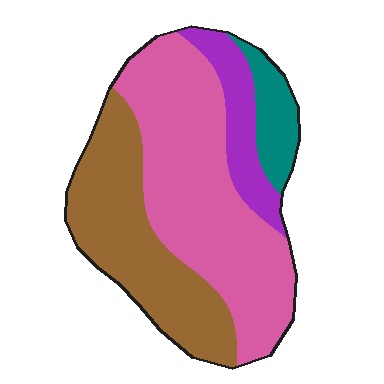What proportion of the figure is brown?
Brown takes up about one third (1/3) of the figure.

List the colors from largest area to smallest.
From largest to smallest: pink, brown, purple, teal.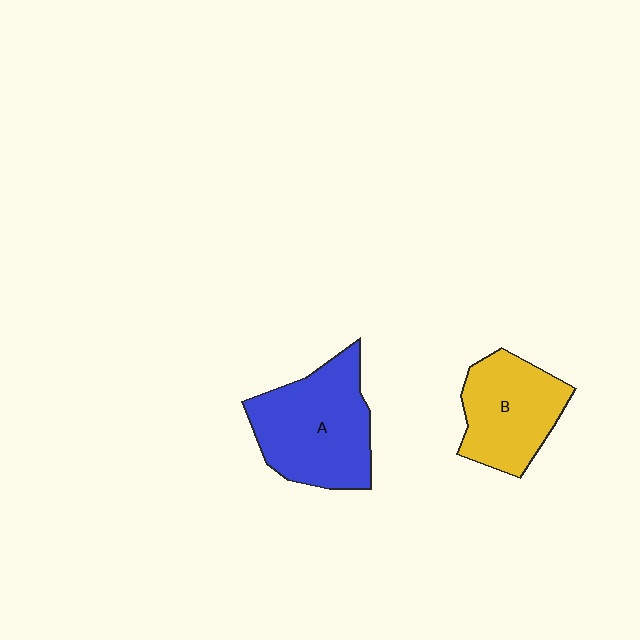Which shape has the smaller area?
Shape B (yellow).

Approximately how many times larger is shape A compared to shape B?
Approximately 1.3 times.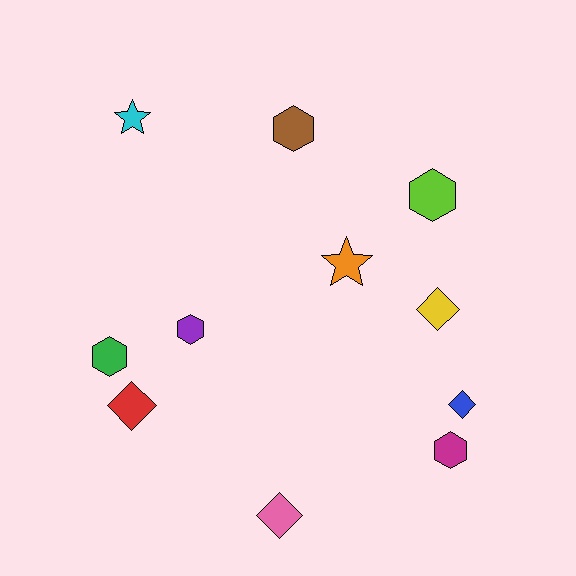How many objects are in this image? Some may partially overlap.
There are 11 objects.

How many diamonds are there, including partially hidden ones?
There are 4 diamonds.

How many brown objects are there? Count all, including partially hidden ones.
There is 1 brown object.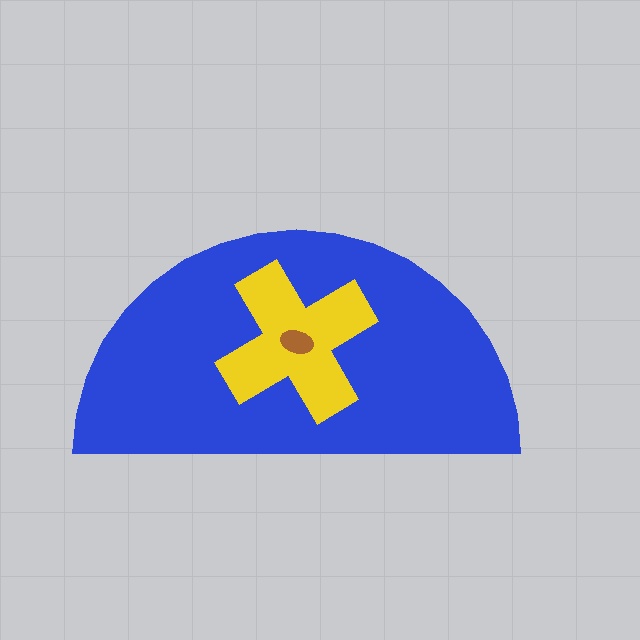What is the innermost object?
The brown ellipse.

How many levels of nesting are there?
3.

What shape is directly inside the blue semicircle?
The yellow cross.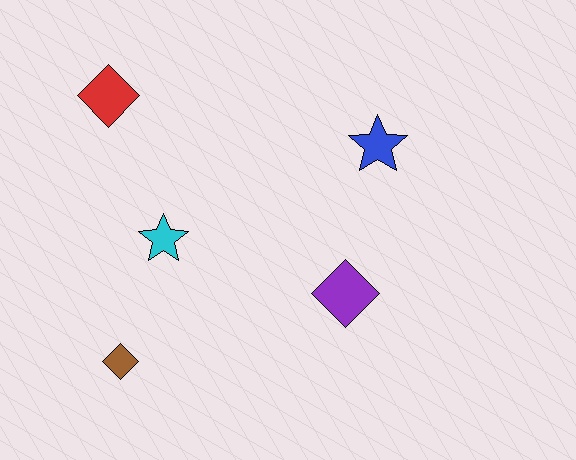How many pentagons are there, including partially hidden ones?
There are no pentagons.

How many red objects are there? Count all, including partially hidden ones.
There is 1 red object.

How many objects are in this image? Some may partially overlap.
There are 5 objects.